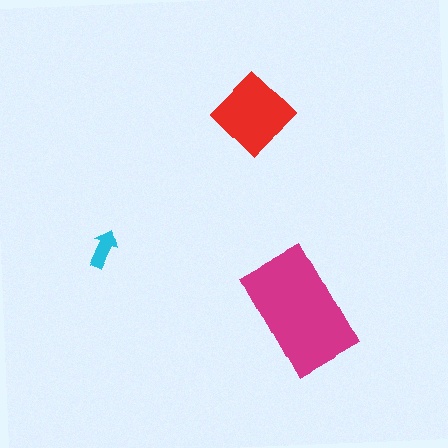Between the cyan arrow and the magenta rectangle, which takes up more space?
The magenta rectangle.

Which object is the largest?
The magenta rectangle.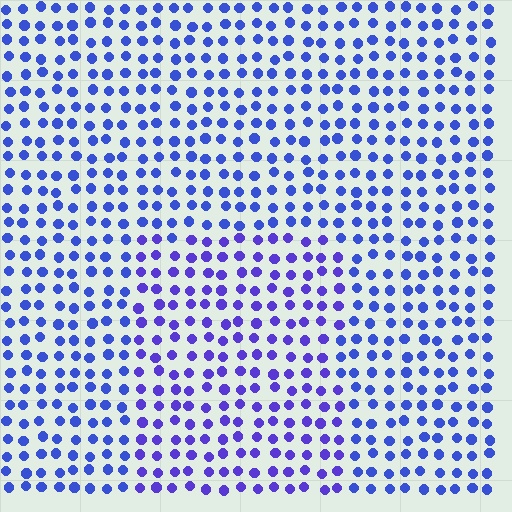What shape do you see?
I see a rectangle.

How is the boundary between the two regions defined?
The boundary is defined purely by a slight shift in hue (about 22 degrees). Spacing, size, and orientation are identical on both sides.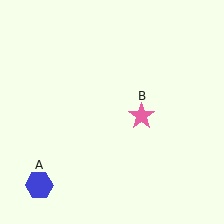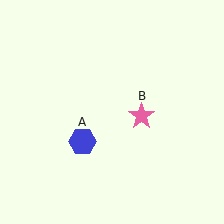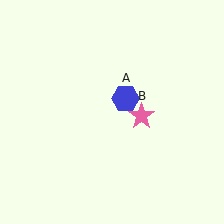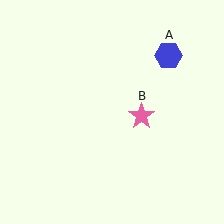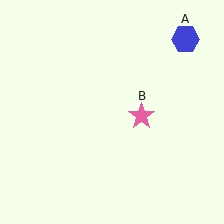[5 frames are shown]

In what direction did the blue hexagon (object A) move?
The blue hexagon (object A) moved up and to the right.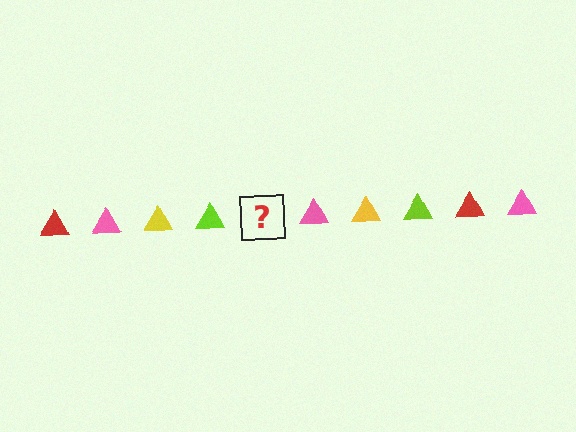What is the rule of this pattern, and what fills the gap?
The rule is that the pattern cycles through red, pink, yellow, lime triangles. The gap should be filled with a red triangle.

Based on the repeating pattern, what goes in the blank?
The blank should be a red triangle.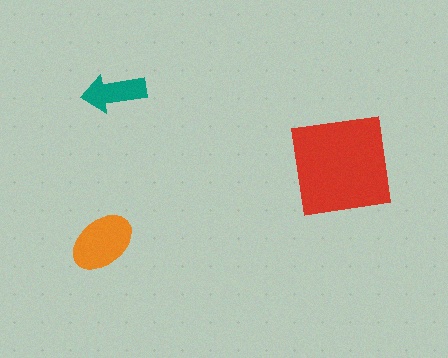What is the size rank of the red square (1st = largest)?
1st.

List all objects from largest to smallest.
The red square, the orange ellipse, the teal arrow.